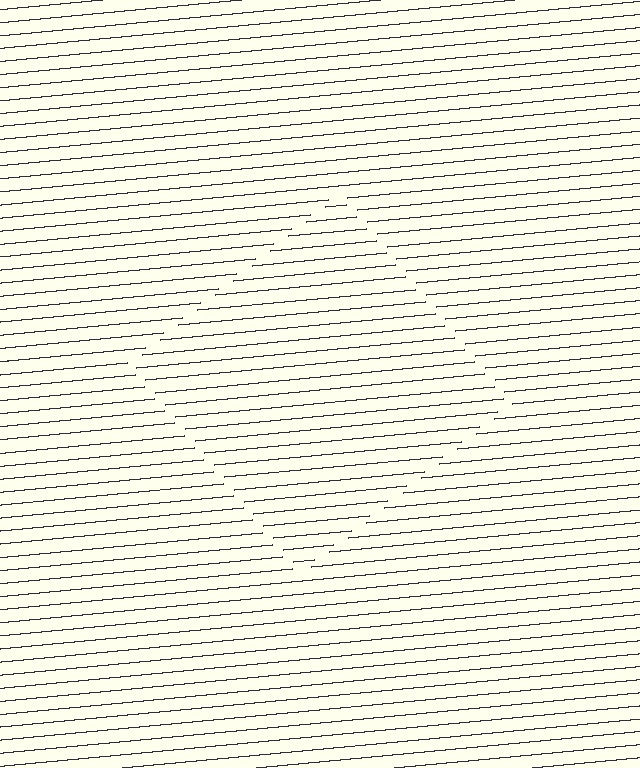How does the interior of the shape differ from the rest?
The interior of the shape contains the same grating, shifted by half a period — the contour is defined by the phase discontinuity where line-ends from the inner and outer gratings abut.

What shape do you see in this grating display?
An illusory square. The interior of the shape contains the same grating, shifted by half a period — the contour is defined by the phase discontinuity where line-ends from the inner and outer gratings abut.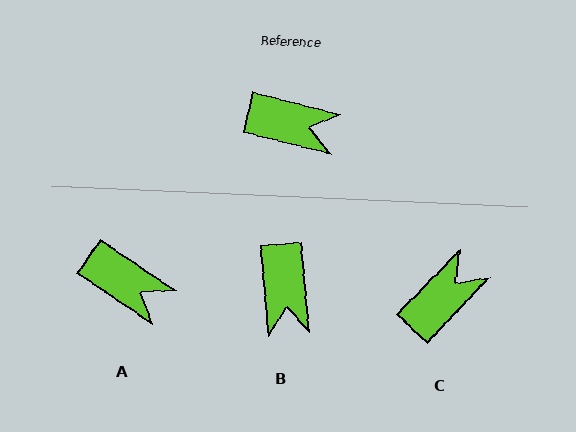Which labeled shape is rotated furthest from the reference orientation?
B, about 71 degrees away.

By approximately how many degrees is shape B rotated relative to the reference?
Approximately 71 degrees clockwise.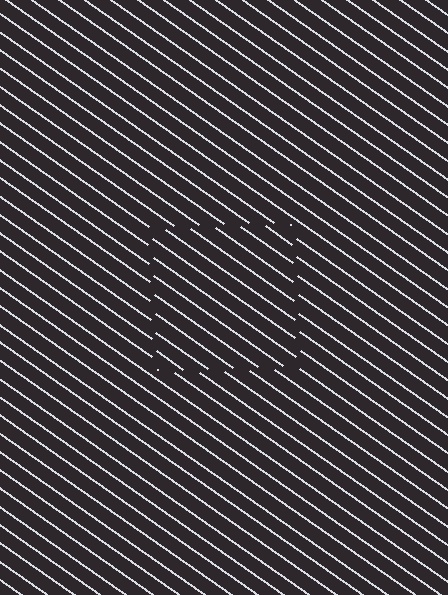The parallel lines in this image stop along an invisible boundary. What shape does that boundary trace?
An illusory square. The interior of the shape contains the same grating, shifted by half a period — the contour is defined by the phase discontinuity where line-ends from the inner and outer gratings abut.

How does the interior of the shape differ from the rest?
The interior of the shape contains the same grating, shifted by half a period — the contour is defined by the phase discontinuity where line-ends from the inner and outer gratings abut.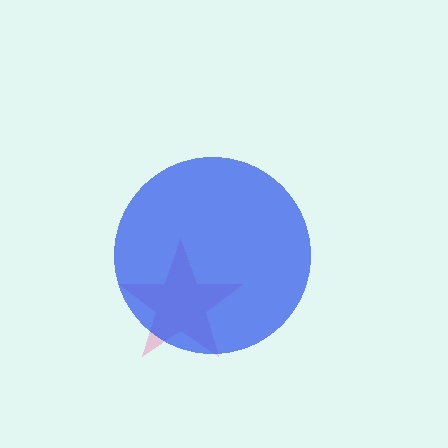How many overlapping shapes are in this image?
There are 2 overlapping shapes in the image.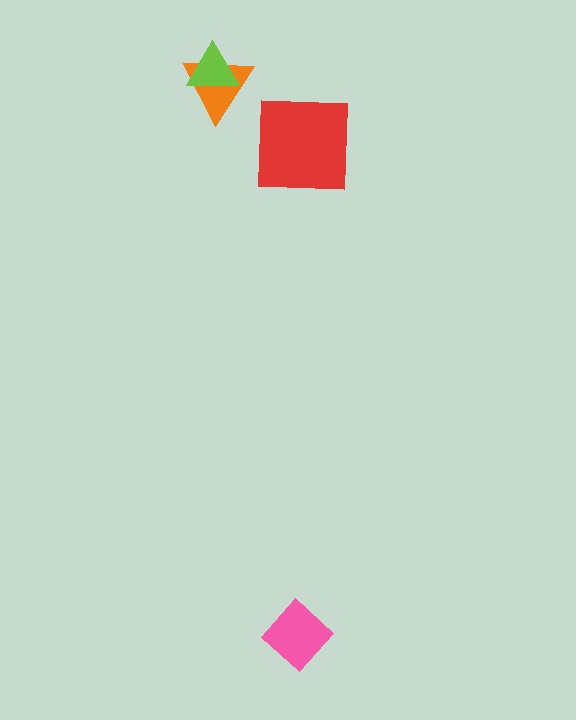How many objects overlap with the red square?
0 objects overlap with the red square.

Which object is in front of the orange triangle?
The lime triangle is in front of the orange triangle.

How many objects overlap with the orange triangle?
1 object overlaps with the orange triangle.